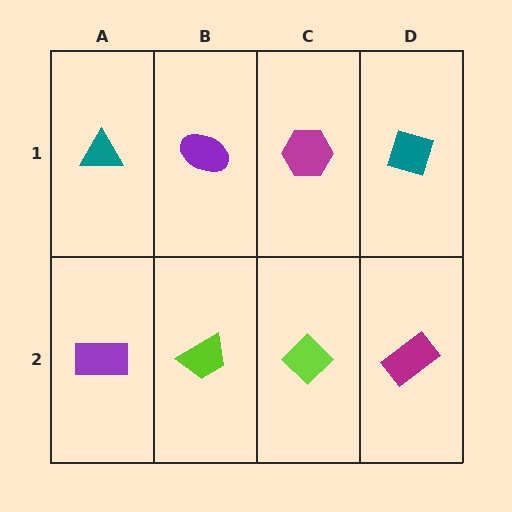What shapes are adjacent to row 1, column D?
A magenta rectangle (row 2, column D), a magenta hexagon (row 1, column C).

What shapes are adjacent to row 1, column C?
A lime diamond (row 2, column C), a purple ellipse (row 1, column B), a teal diamond (row 1, column D).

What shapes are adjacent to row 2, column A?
A teal triangle (row 1, column A), a lime trapezoid (row 2, column B).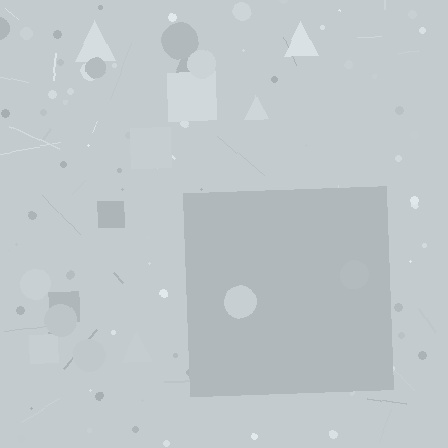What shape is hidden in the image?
A square is hidden in the image.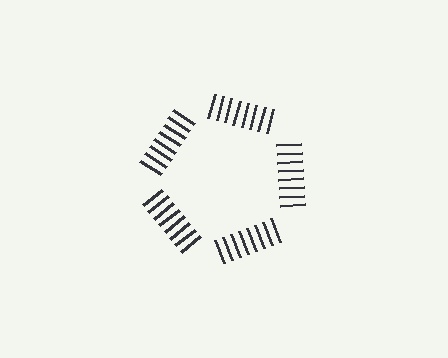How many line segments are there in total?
40 — 8 along each of the 5 edges.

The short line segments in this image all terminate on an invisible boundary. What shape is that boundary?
An illusory pentagon — the line segments terminate on its edges but no continuous stroke is drawn.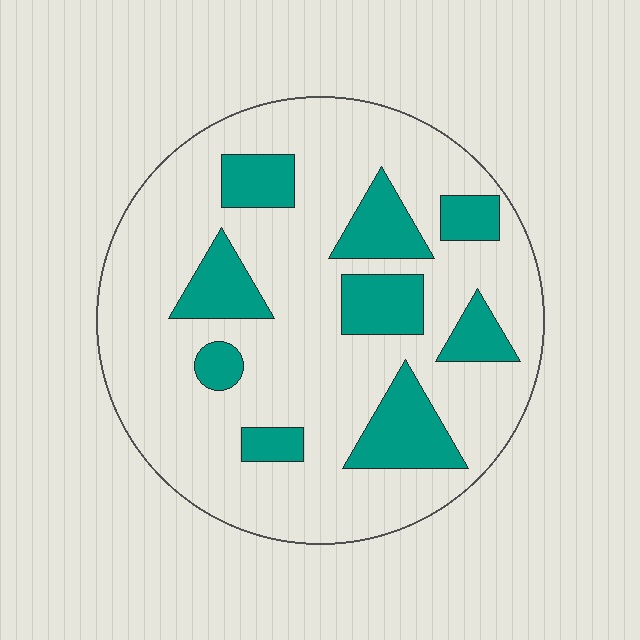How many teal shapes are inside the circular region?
9.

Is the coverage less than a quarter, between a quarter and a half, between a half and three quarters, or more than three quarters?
Less than a quarter.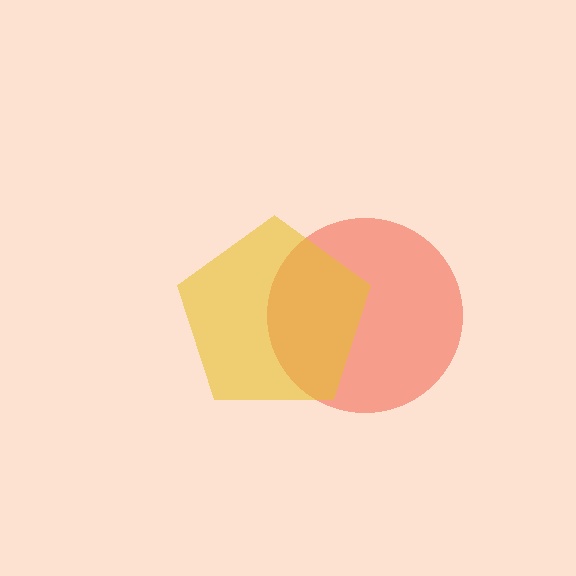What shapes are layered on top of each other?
The layered shapes are: a red circle, a yellow pentagon.